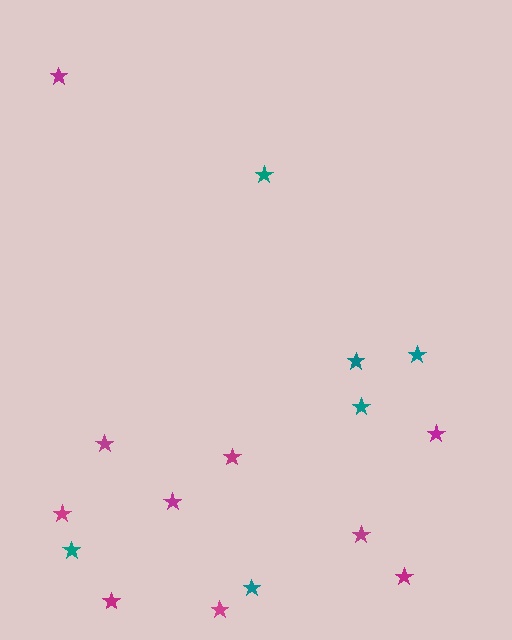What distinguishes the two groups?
There are 2 groups: one group of magenta stars (10) and one group of teal stars (6).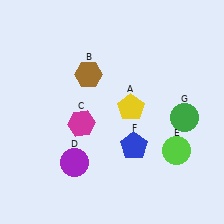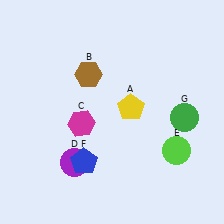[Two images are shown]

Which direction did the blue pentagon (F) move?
The blue pentagon (F) moved left.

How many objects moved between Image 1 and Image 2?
1 object moved between the two images.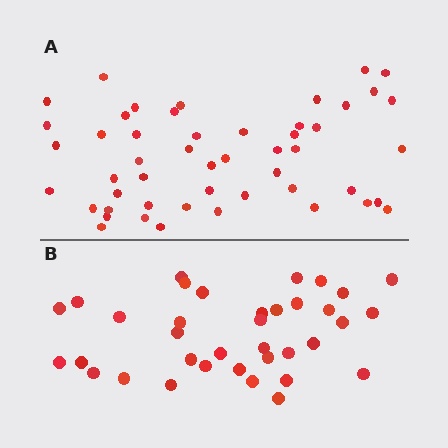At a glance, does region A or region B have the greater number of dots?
Region A (the top region) has more dots.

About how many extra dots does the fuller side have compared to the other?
Region A has approximately 15 more dots than region B.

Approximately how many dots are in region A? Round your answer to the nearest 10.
About 50 dots.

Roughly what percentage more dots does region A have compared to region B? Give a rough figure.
About 40% more.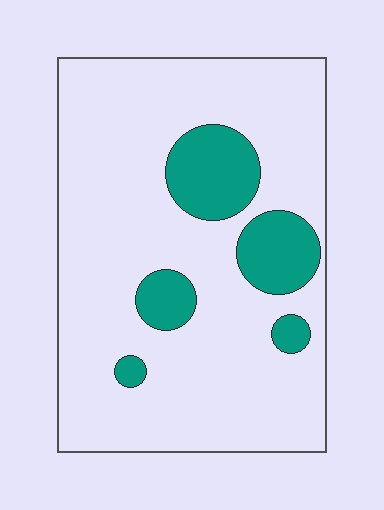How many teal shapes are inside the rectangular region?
5.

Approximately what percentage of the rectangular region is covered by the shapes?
Approximately 15%.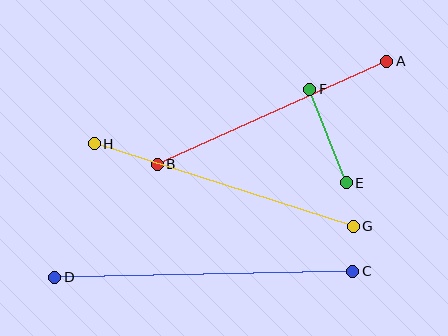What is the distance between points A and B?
The distance is approximately 252 pixels.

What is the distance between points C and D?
The distance is approximately 298 pixels.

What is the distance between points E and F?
The distance is approximately 100 pixels.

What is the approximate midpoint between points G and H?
The midpoint is at approximately (224, 185) pixels.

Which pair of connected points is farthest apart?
Points C and D are farthest apart.